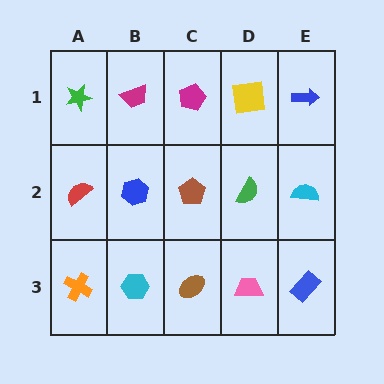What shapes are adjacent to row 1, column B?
A blue hexagon (row 2, column B), a green star (row 1, column A), a magenta pentagon (row 1, column C).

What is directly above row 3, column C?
A brown pentagon.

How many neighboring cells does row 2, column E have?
3.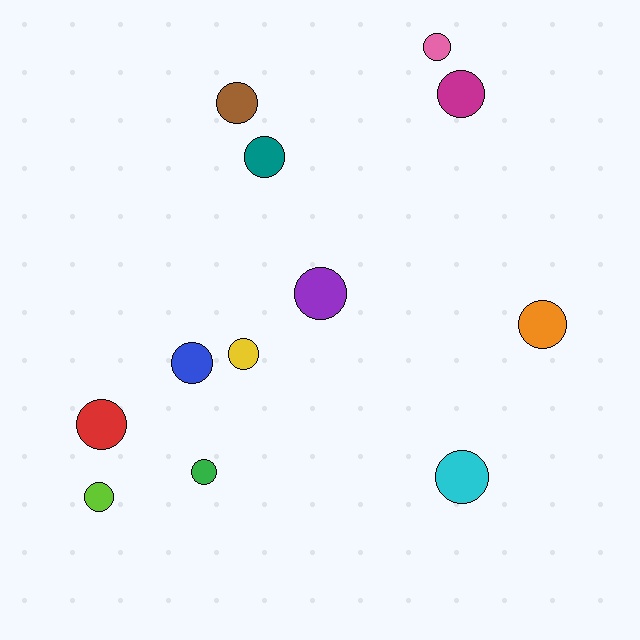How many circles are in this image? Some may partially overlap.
There are 12 circles.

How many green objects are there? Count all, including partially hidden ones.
There is 1 green object.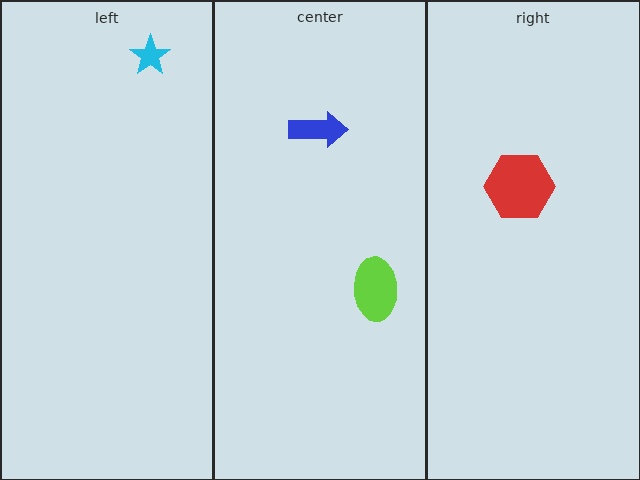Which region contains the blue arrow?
The center region.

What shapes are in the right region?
The red hexagon.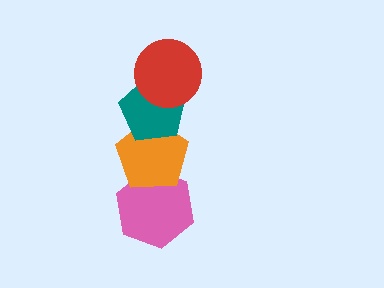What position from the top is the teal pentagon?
The teal pentagon is 2nd from the top.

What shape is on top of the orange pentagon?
The teal pentagon is on top of the orange pentagon.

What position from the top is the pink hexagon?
The pink hexagon is 4th from the top.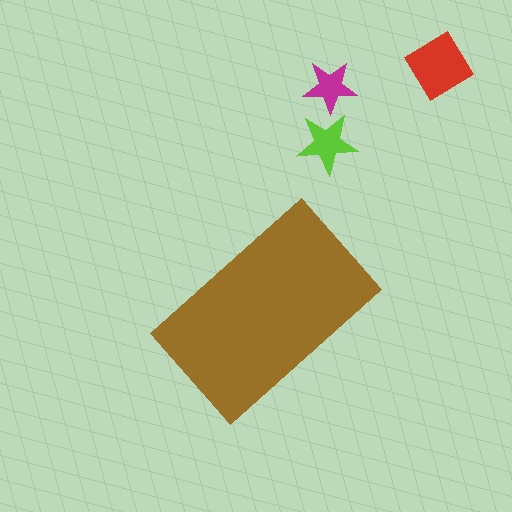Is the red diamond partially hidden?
No, the red diamond is fully visible.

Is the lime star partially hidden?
No, the lime star is fully visible.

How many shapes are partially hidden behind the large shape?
0 shapes are partially hidden.